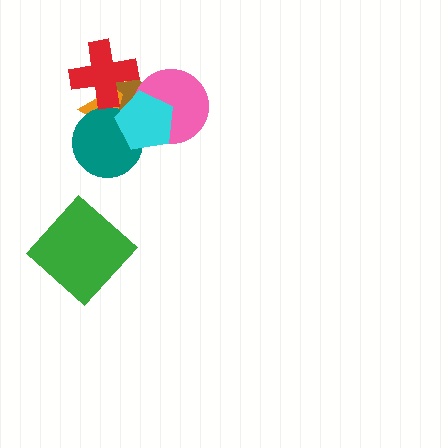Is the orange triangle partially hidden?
Yes, it is partially covered by another shape.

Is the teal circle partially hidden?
Yes, it is partially covered by another shape.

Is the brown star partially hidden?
Yes, it is partially covered by another shape.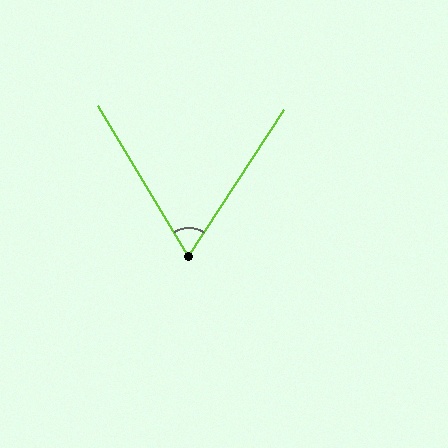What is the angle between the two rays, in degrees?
Approximately 64 degrees.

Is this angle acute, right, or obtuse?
It is acute.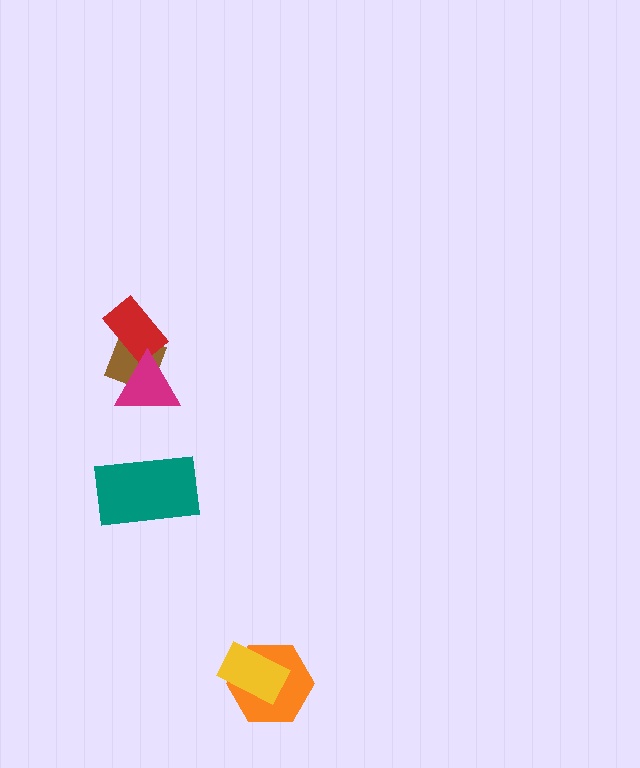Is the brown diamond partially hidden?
Yes, it is partially covered by another shape.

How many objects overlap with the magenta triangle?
2 objects overlap with the magenta triangle.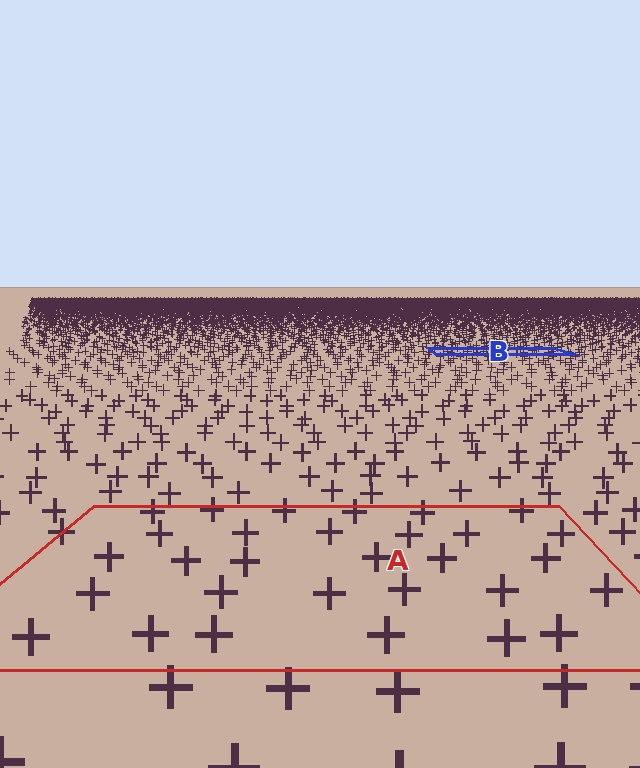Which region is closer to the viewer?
Region A is closer. The texture elements there are larger and more spread out.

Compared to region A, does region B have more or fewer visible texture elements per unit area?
Region B has more texture elements per unit area — they are packed more densely because it is farther away.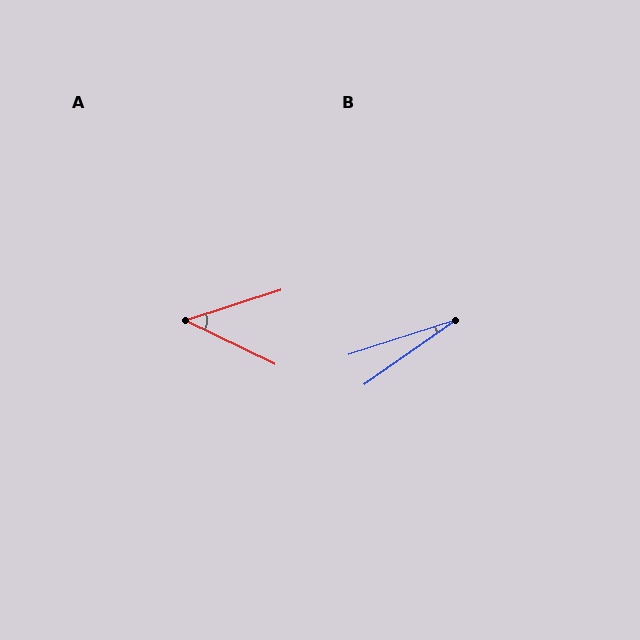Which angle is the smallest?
B, at approximately 17 degrees.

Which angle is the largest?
A, at approximately 44 degrees.